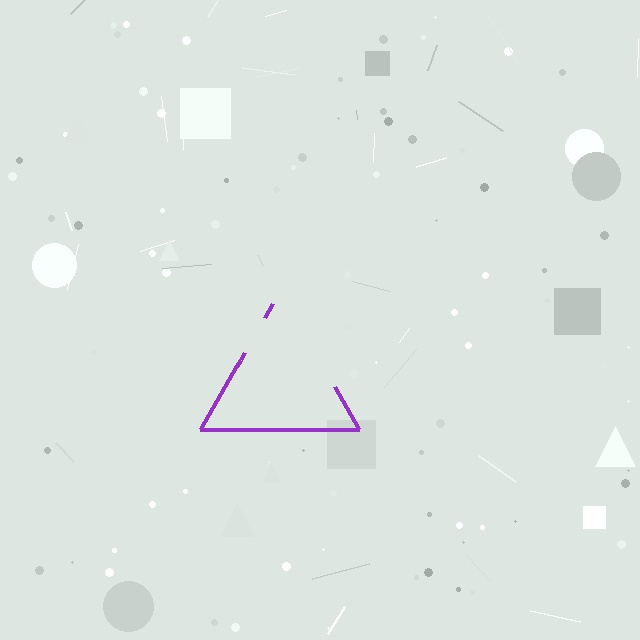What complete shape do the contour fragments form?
The contour fragments form a triangle.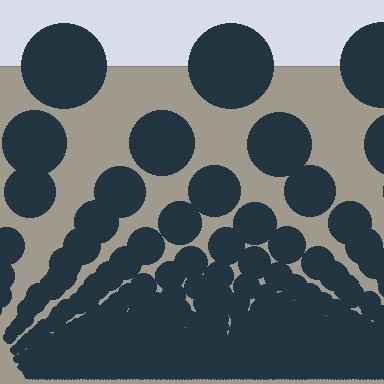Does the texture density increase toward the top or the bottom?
Density increases toward the bottom.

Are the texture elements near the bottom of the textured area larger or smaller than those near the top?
Smaller. The gradient is inverted — elements near the bottom are smaller and denser.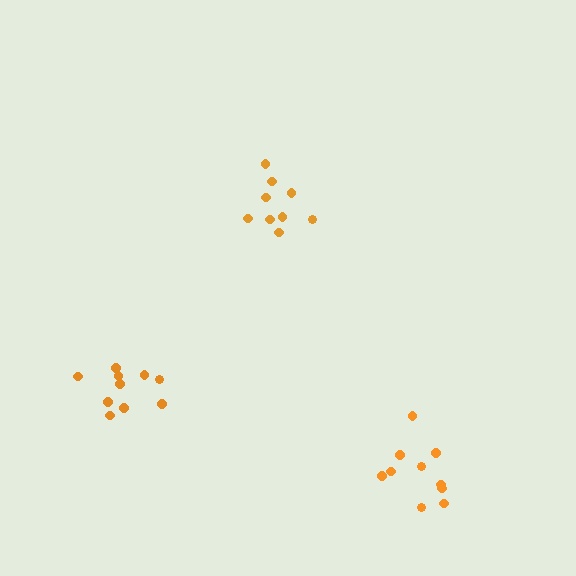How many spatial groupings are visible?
There are 3 spatial groupings.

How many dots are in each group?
Group 1: 10 dots, Group 2: 9 dots, Group 3: 11 dots (30 total).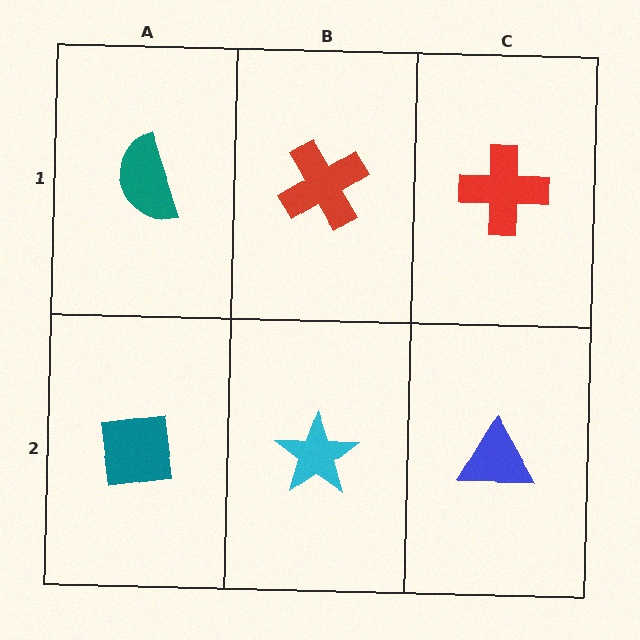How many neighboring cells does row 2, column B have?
3.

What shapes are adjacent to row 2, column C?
A red cross (row 1, column C), a cyan star (row 2, column B).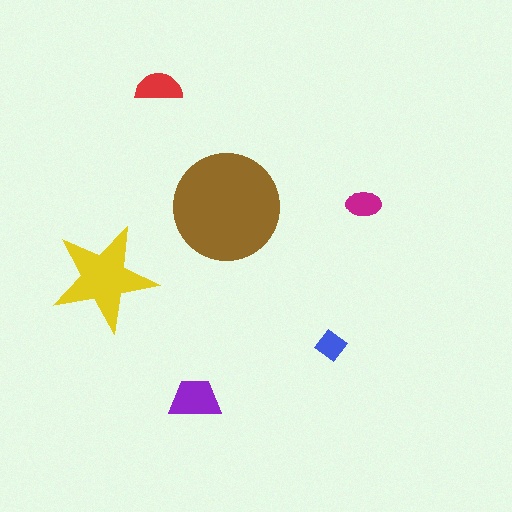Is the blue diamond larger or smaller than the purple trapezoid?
Smaller.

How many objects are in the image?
There are 6 objects in the image.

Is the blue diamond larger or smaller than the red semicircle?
Smaller.